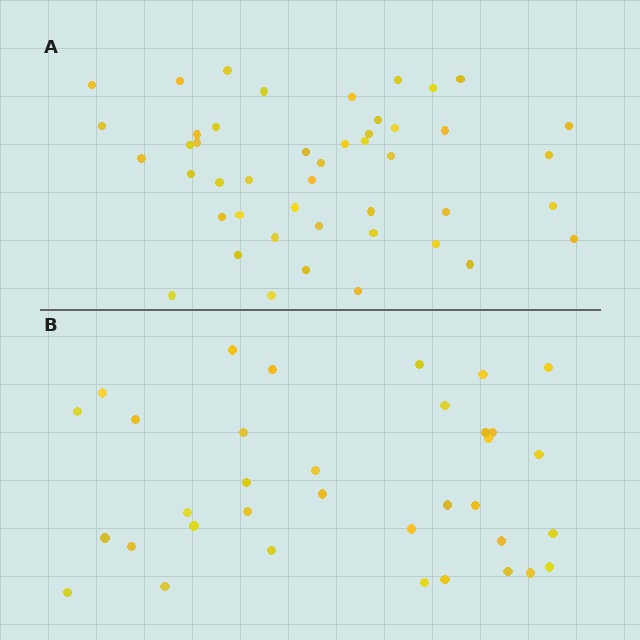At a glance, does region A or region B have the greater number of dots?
Region A (the top region) has more dots.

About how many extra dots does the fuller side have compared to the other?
Region A has roughly 12 or so more dots than region B.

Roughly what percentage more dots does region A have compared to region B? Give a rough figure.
About 30% more.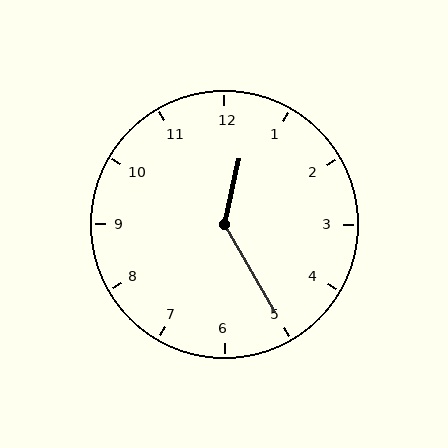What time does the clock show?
12:25.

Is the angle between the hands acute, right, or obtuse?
It is obtuse.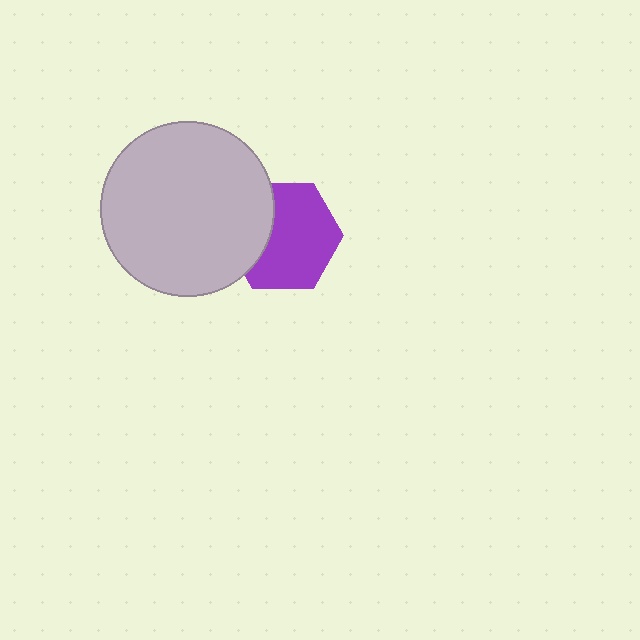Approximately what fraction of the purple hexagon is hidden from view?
Roughly 31% of the purple hexagon is hidden behind the light gray circle.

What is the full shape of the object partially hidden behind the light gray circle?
The partially hidden object is a purple hexagon.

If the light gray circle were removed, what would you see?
You would see the complete purple hexagon.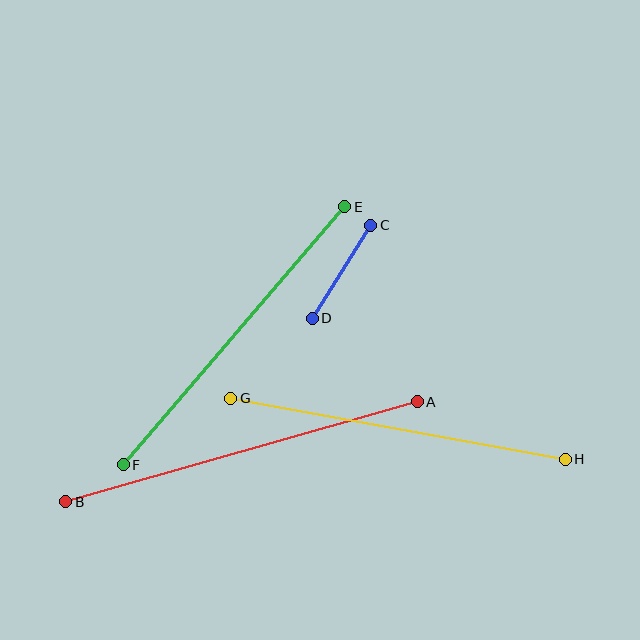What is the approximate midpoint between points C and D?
The midpoint is at approximately (341, 272) pixels.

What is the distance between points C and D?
The distance is approximately 110 pixels.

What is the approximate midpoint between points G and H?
The midpoint is at approximately (398, 429) pixels.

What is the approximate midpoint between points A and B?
The midpoint is at approximately (242, 452) pixels.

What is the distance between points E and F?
The distance is approximately 340 pixels.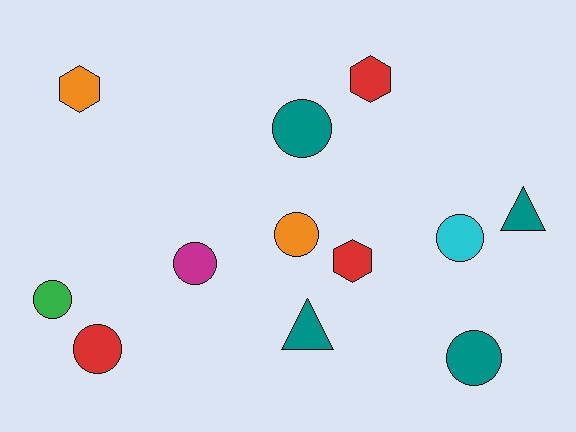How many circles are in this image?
There are 7 circles.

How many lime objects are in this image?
There are no lime objects.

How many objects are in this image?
There are 12 objects.